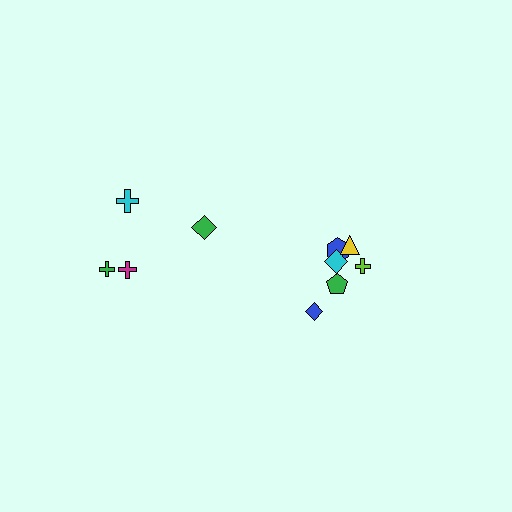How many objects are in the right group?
There are 6 objects.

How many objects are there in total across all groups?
There are 10 objects.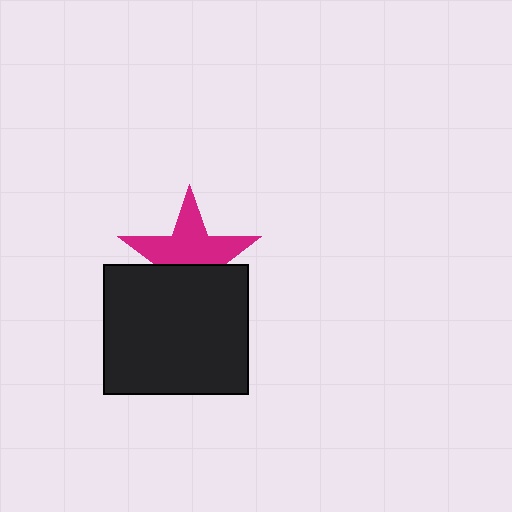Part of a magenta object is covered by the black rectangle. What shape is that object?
It is a star.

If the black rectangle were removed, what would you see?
You would see the complete magenta star.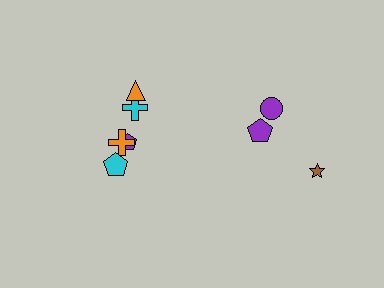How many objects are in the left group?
There are 5 objects.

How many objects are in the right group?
There are 3 objects.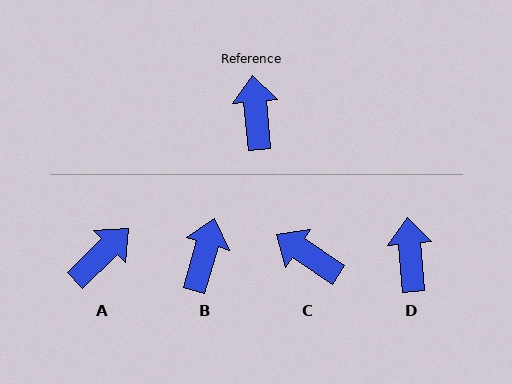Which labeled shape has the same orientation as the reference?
D.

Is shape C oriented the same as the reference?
No, it is off by about 52 degrees.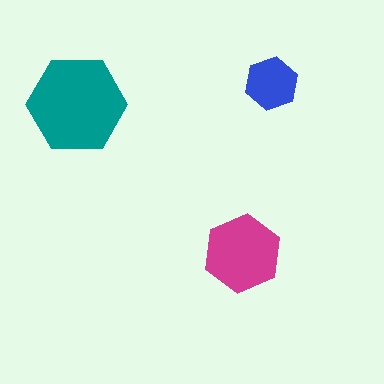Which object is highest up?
The blue hexagon is topmost.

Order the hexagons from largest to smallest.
the teal one, the magenta one, the blue one.